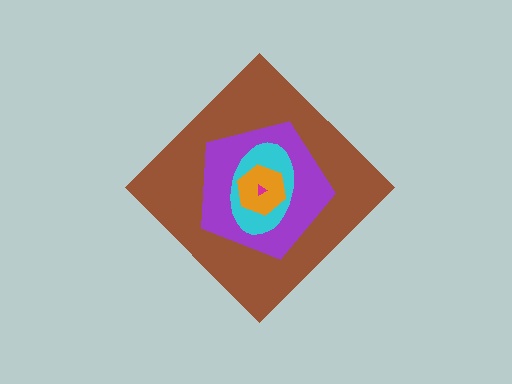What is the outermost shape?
The brown diamond.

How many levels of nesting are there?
5.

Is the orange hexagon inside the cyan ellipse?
Yes.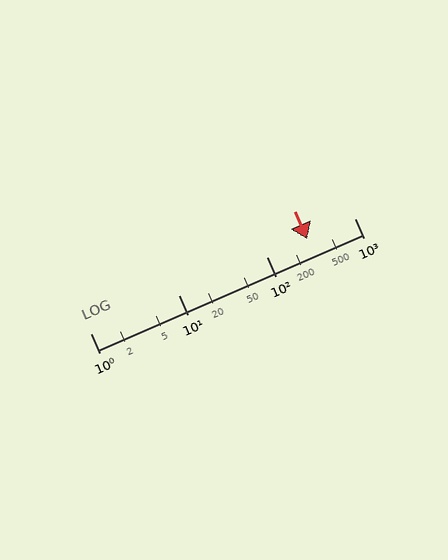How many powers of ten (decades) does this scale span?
The scale spans 3 decades, from 1 to 1000.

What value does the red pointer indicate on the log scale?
The pointer indicates approximately 290.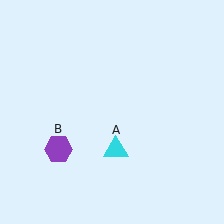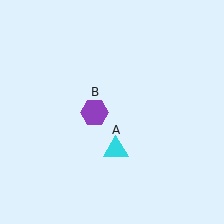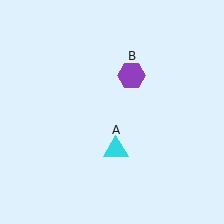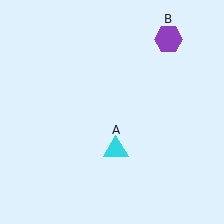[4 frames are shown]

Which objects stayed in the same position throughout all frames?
Cyan triangle (object A) remained stationary.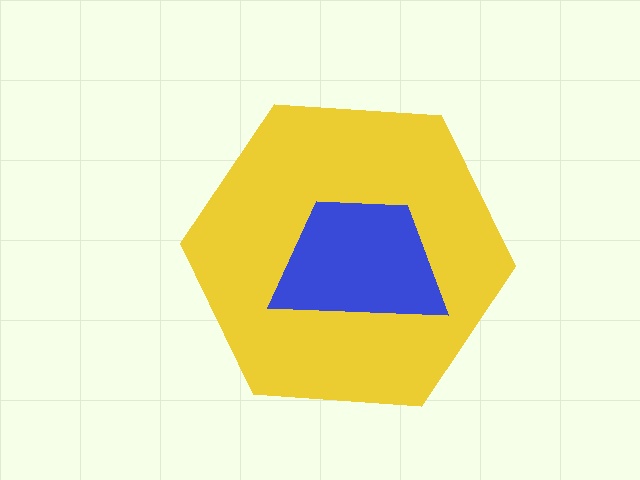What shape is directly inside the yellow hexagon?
The blue trapezoid.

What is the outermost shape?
The yellow hexagon.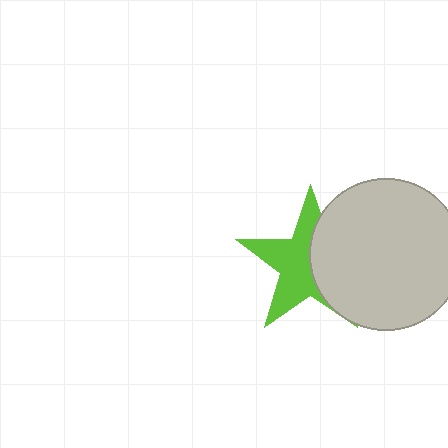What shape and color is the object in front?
The object in front is a light gray circle.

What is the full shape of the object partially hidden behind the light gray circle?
The partially hidden object is a lime star.